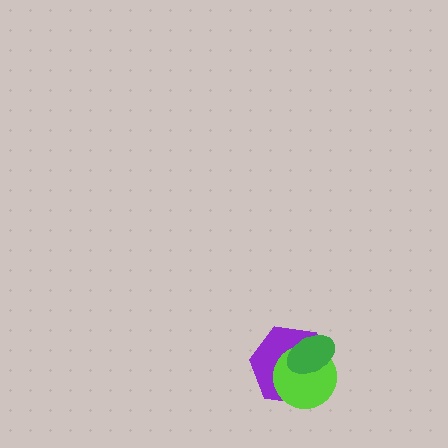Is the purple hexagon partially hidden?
Yes, it is partially covered by another shape.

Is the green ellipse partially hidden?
No, no other shape covers it.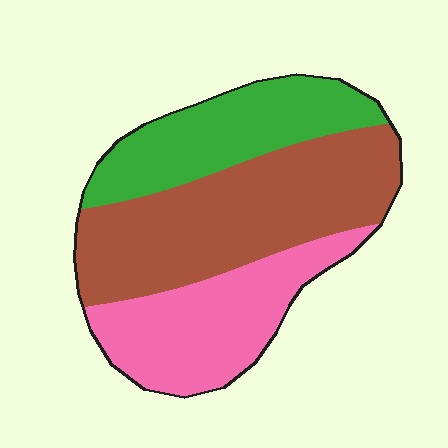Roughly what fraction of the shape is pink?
Pink covers roughly 30% of the shape.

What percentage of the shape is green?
Green takes up between a sixth and a third of the shape.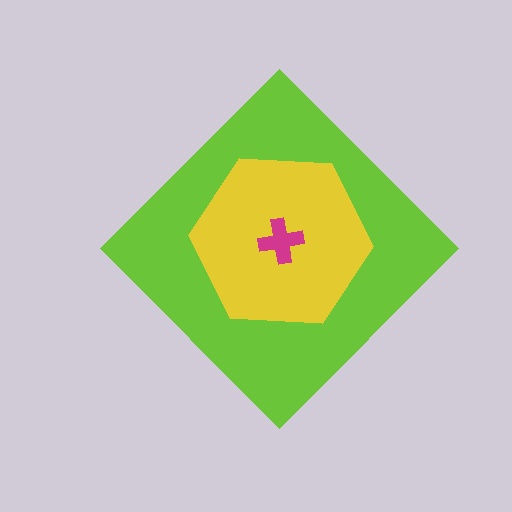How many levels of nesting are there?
3.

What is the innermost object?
The magenta cross.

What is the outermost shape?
The lime diamond.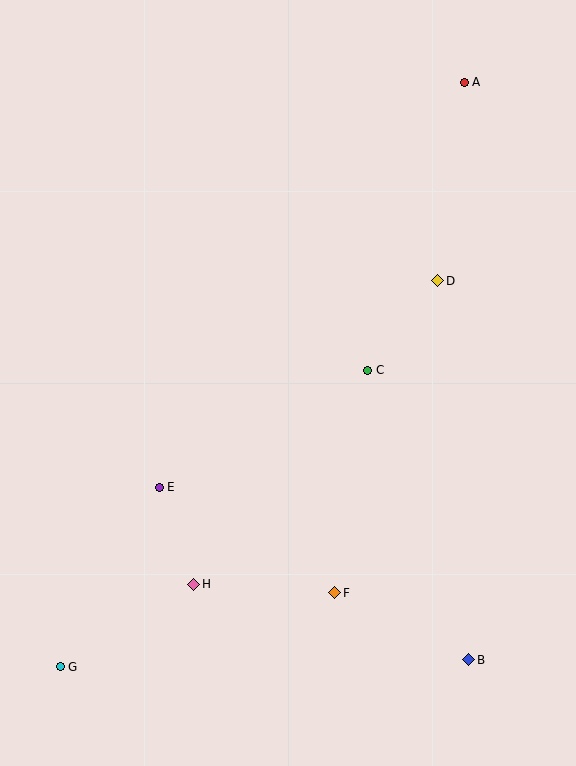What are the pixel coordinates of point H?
Point H is at (194, 584).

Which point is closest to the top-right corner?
Point A is closest to the top-right corner.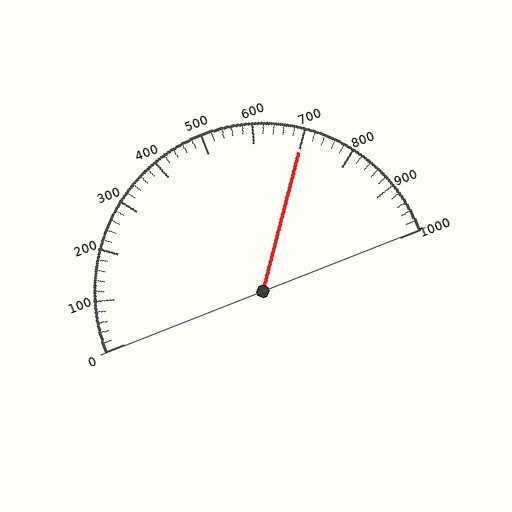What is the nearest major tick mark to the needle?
The nearest major tick mark is 700.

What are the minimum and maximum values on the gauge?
The gauge ranges from 0 to 1000.